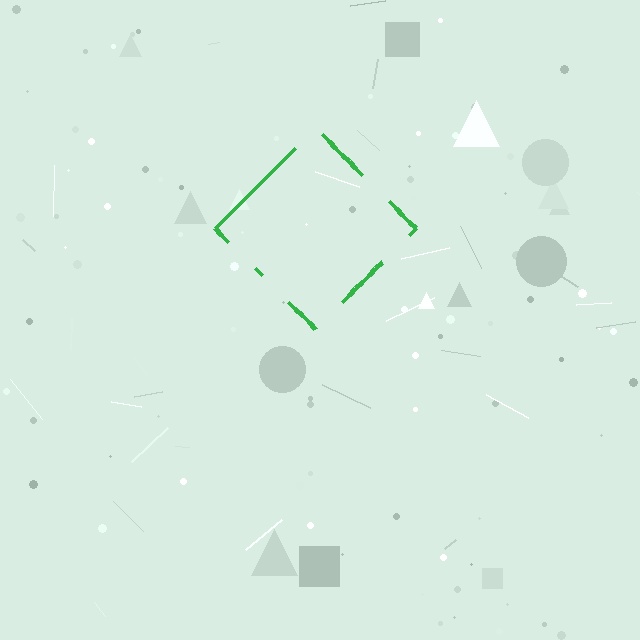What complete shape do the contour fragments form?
The contour fragments form a diamond.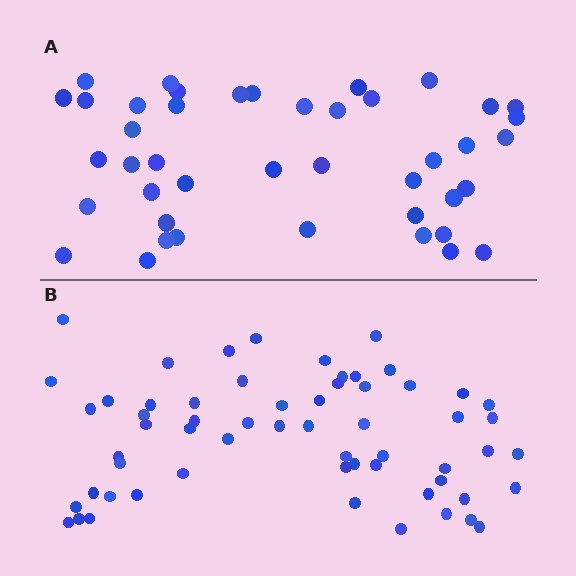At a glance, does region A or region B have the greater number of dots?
Region B (the bottom region) has more dots.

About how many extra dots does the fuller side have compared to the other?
Region B has approximately 15 more dots than region A.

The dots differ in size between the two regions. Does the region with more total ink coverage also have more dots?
No. Region A has more total ink coverage because its dots are larger, but region B actually contains more individual dots. Total area can be misleading — the number of items is what matters here.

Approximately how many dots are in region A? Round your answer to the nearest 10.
About 40 dots. (The exact count is 43, which rounds to 40.)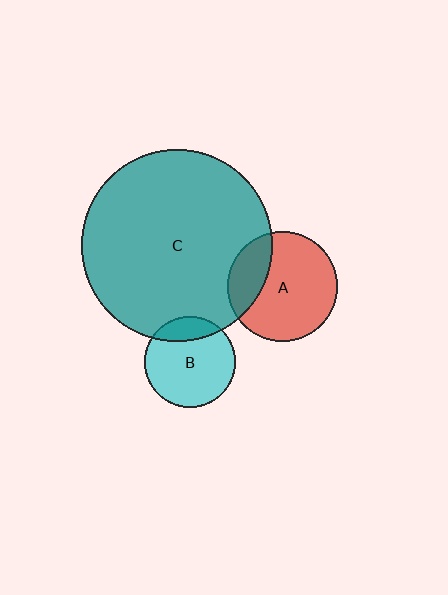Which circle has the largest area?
Circle C (teal).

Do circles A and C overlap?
Yes.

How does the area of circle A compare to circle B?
Approximately 1.5 times.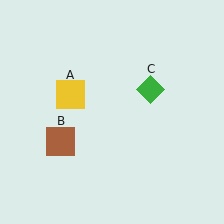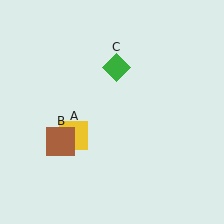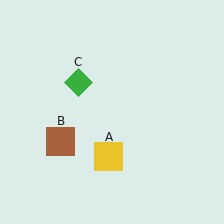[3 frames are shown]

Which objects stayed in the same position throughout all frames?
Brown square (object B) remained stationary.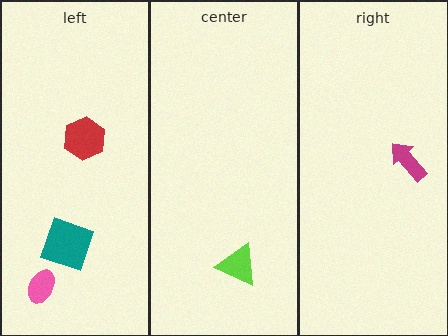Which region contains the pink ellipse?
The left region.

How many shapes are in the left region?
3.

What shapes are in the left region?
The red hexagon, the teal square, the pink ellipse.